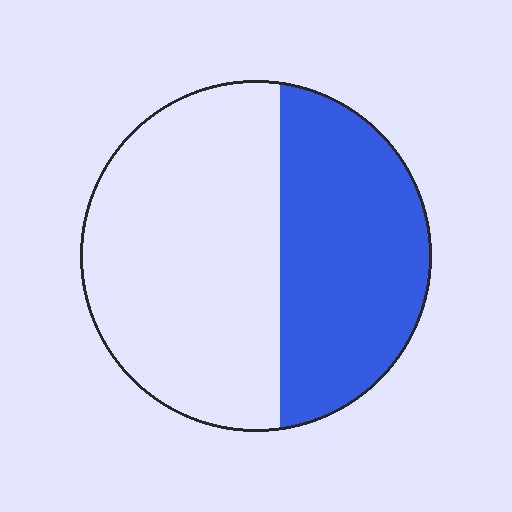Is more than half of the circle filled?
No.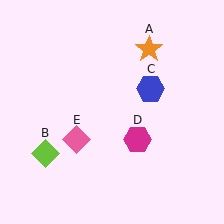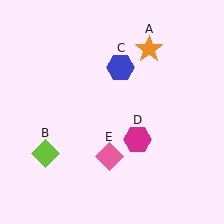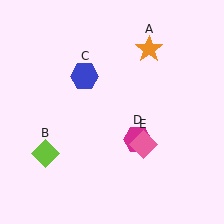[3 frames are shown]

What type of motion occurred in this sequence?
The blue hexagon (object C), pink diamond (object E) rotated counterclockwise around the center of the scene.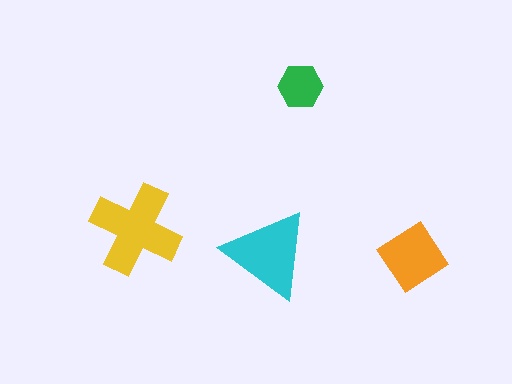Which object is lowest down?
The orange diamond is bottommost.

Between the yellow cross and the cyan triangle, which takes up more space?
The yellow cross.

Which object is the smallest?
The green hexagon.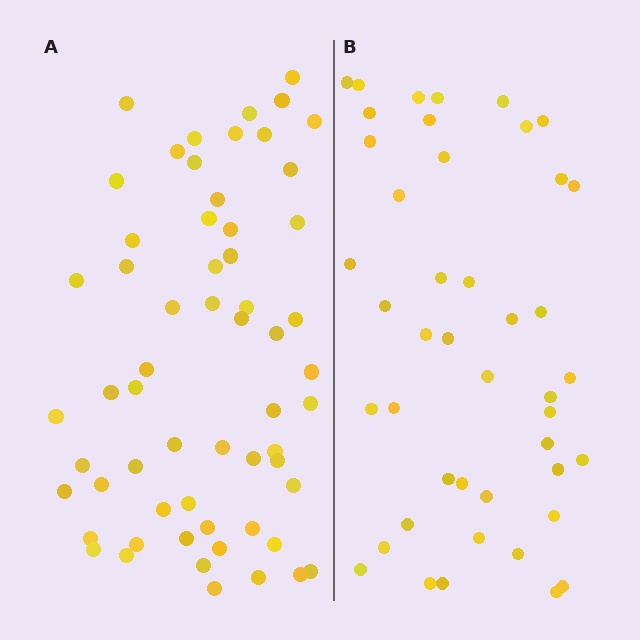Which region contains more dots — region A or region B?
Region A (the left region) has more dots.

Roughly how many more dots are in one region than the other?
Region A has approximately 15 more dots than region B.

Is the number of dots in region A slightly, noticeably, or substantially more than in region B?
Region A has noticeably more, but not dramatically so. The ratio is roughly 1.4 to 1.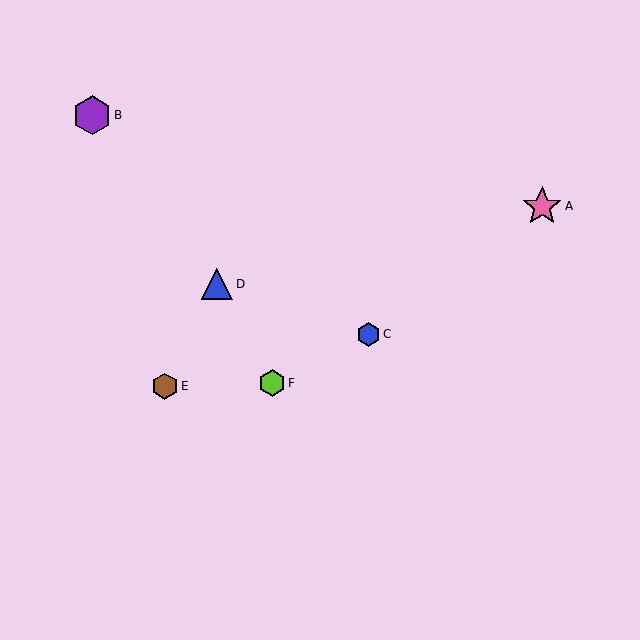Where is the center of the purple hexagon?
The center of the purple hexagon is at (92, 115).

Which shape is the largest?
The pink star (labeled A) is the largest.